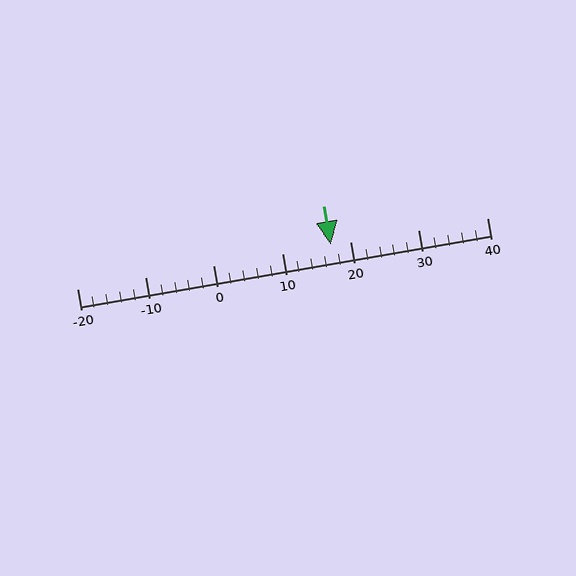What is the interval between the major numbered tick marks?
The major tick marks are spaced 10 units apart.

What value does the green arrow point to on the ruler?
The green arrow points to approximately 17.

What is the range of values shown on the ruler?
The ruler shows values from -20 to 40.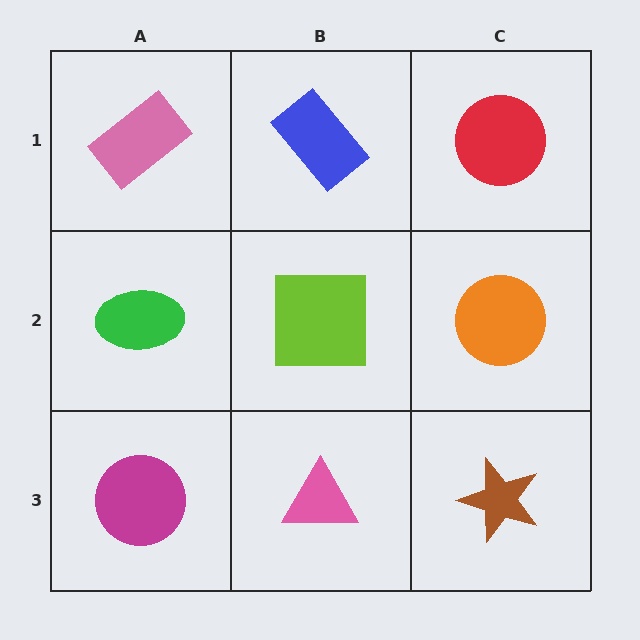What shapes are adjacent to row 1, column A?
A green ellipse (row 2, column A), a blue rectangle (row 1, column B).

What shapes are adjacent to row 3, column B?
A lime square (row 2, column B), a magenta circle (row 3, column A), a brown star (row 3, column C).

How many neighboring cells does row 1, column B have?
3.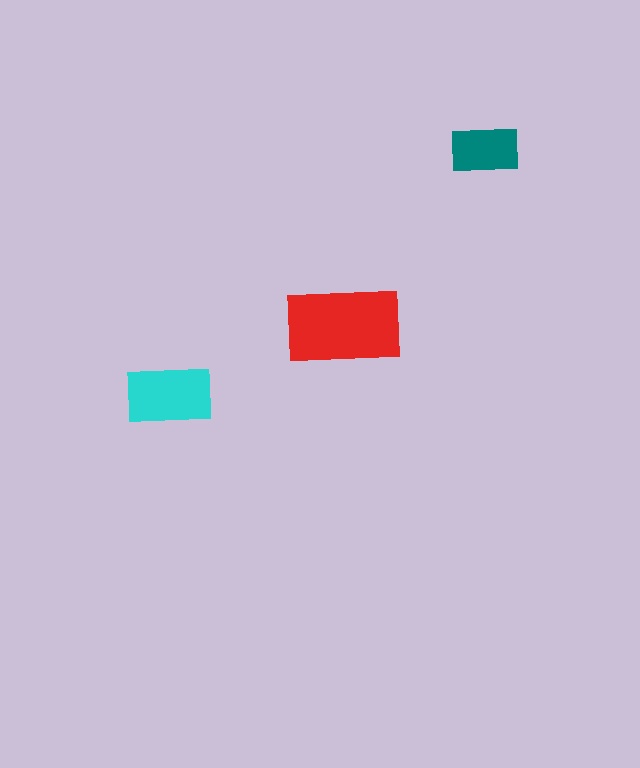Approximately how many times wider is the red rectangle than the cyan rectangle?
About 1.5 times wider.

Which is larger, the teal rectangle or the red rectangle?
The red one.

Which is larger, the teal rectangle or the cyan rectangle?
The cyan one.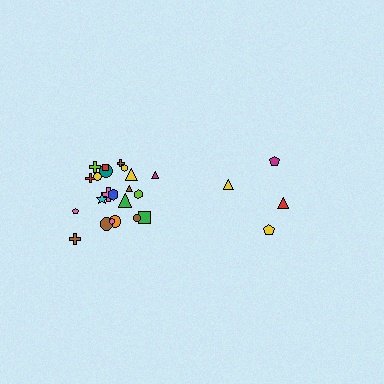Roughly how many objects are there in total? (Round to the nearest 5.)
Roughly 25 objects in total.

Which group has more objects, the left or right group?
The left group.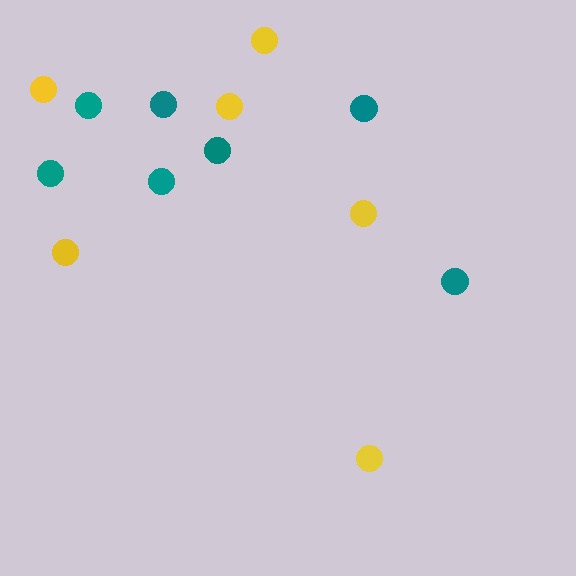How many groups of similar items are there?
There are 2 groups: one group of teal circles (7) and one group of yellow circles (6).